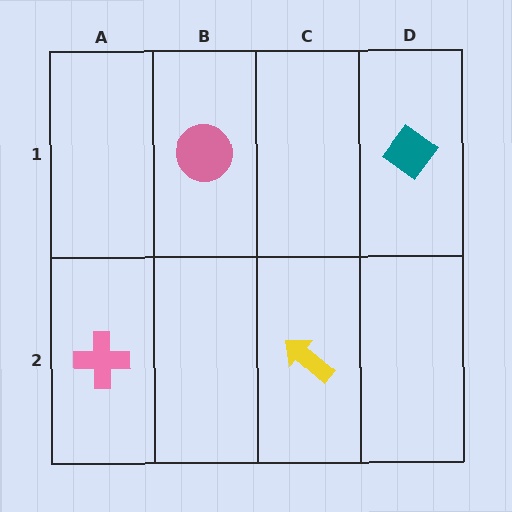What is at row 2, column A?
A pink cross.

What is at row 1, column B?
A pink circle.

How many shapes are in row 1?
2 shapes.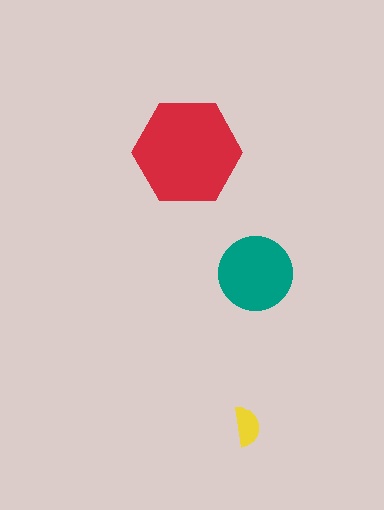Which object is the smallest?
The yellow semicircle.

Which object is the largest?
The red hexagon.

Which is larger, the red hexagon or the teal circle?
The red hexagon.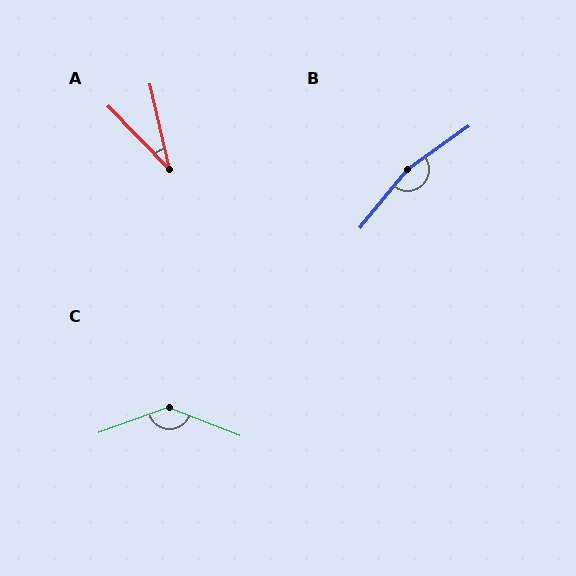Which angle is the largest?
B, at approximately 165 degrees.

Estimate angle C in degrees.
Approximately 138 degrees.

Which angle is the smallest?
A, at approximately 31 degrees.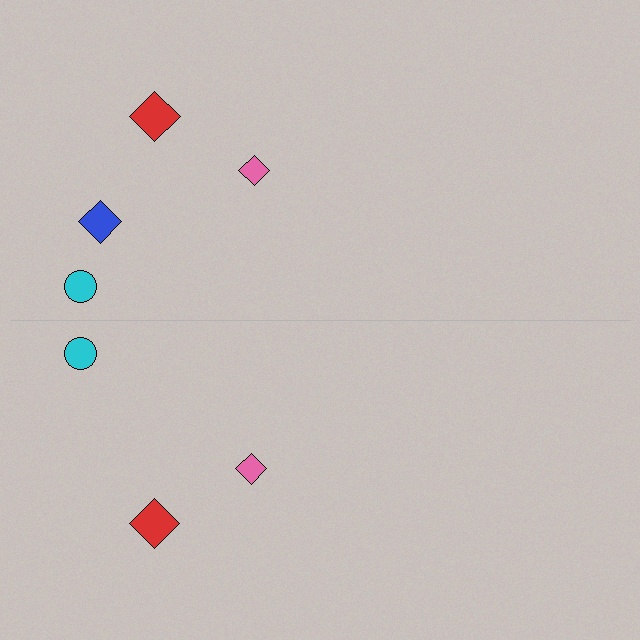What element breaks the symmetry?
A blue diamond is missing from the bottom side.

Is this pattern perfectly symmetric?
No, the pattern is not perfectly symmetric. A blue diamond is missing from the bottom side.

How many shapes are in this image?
There are 7 shapes in this image.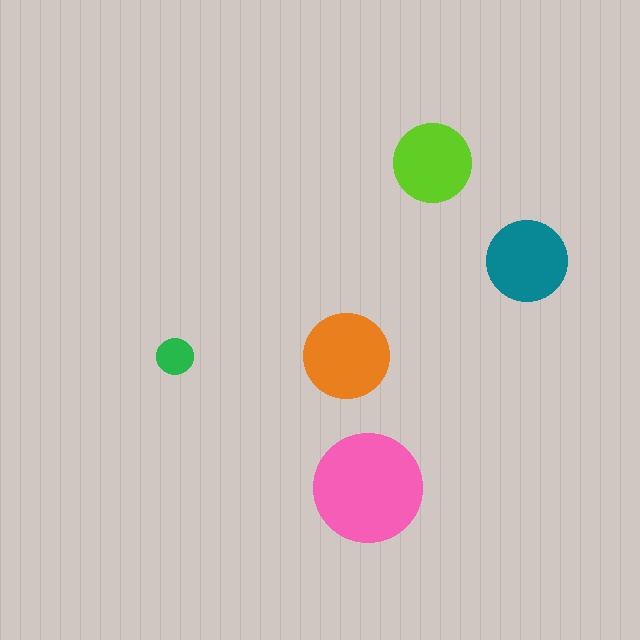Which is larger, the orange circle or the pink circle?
The pink one.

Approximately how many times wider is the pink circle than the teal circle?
About 1.5 times wider.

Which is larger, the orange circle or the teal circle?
The orange one.